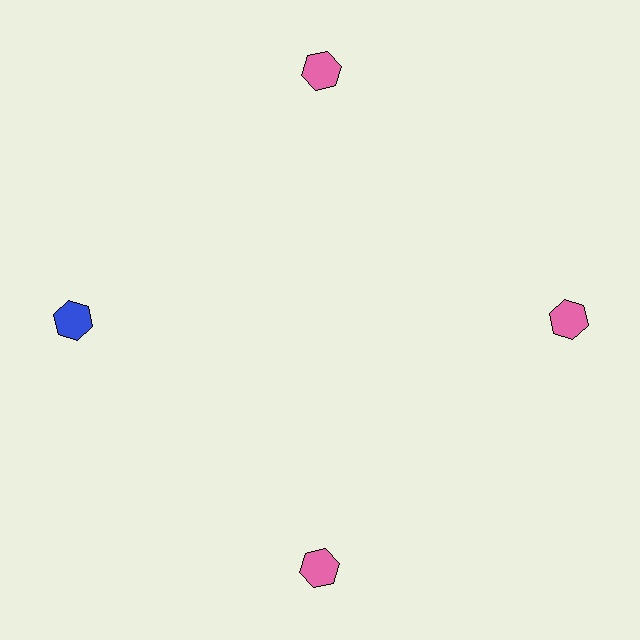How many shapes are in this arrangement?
There are 4 shapes arranged in a ring pattern.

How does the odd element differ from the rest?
It has a different color: blue instead of pink.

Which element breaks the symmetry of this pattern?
The blue hexagon at roughly the 9 o'clock position breaks the symmetry. All other shapes are pink hexagons.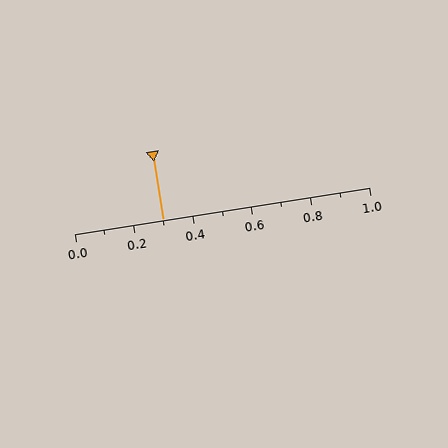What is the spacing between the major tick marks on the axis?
The major ticks are spaced 0.2 apart.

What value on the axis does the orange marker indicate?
The marker indicates approximately 0.3.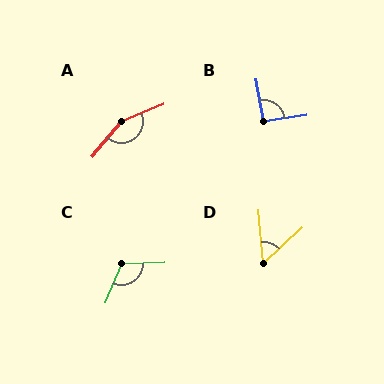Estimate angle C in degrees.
Approximately 115 degrees.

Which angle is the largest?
A, at approximately 152 degrees.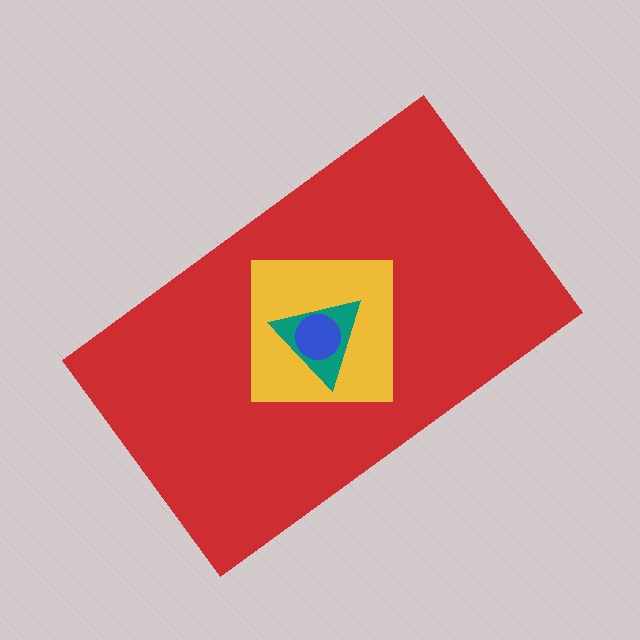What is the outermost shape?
The red rectangle.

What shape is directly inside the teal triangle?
The blue circle.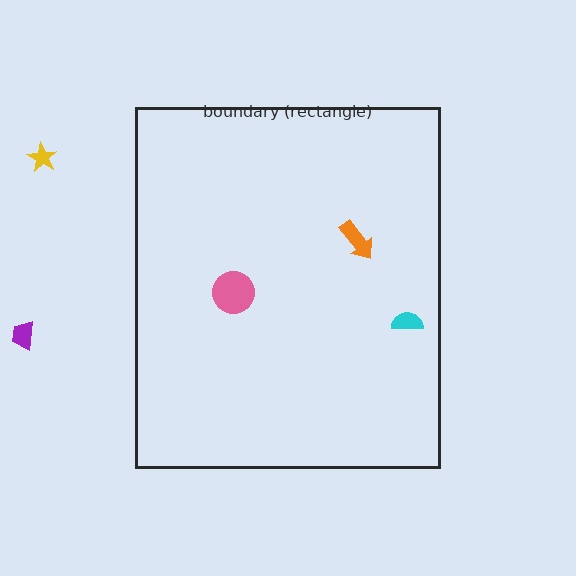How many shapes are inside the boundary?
3 inside, 2 outside.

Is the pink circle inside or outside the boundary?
Inside.